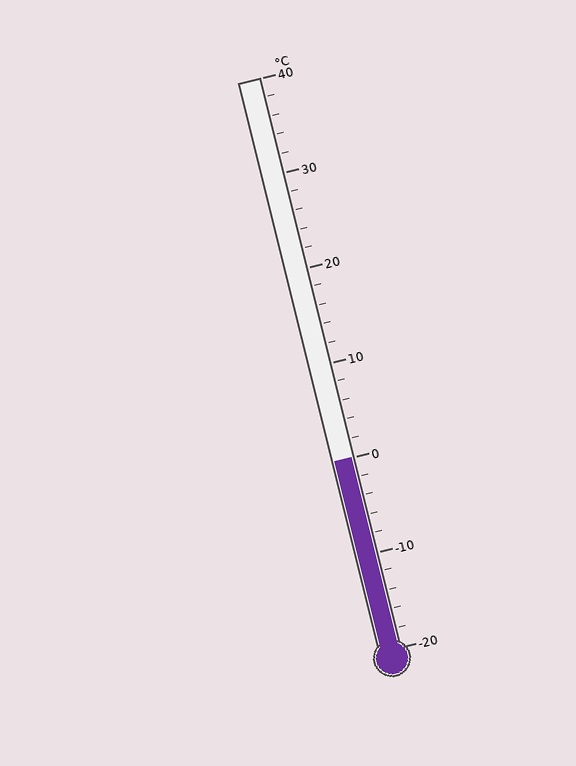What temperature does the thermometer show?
The thermometer shows approximately 0°C.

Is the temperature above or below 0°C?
The temperature is at 0°C.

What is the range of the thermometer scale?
The thermometer scale ranges from -20°C to 40°C.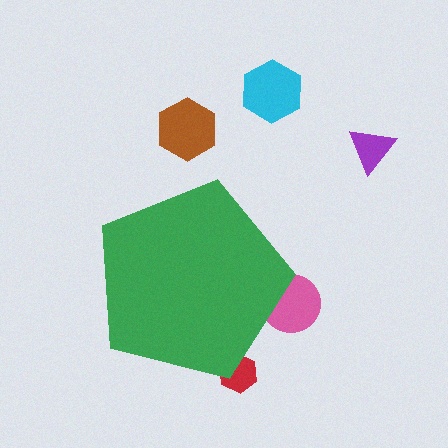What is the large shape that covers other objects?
A green pentagon.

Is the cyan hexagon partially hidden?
No, the cyan hexagon is fully visible.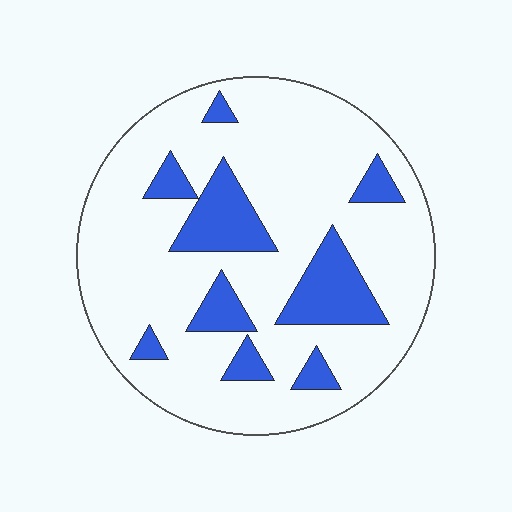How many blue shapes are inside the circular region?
9.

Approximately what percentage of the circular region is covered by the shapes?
Approximately 20%.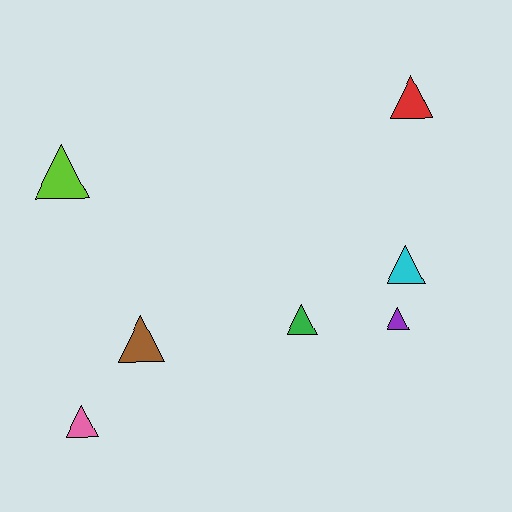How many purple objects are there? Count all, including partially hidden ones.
There is 1 purple object.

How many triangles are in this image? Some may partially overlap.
There are 7 triangles.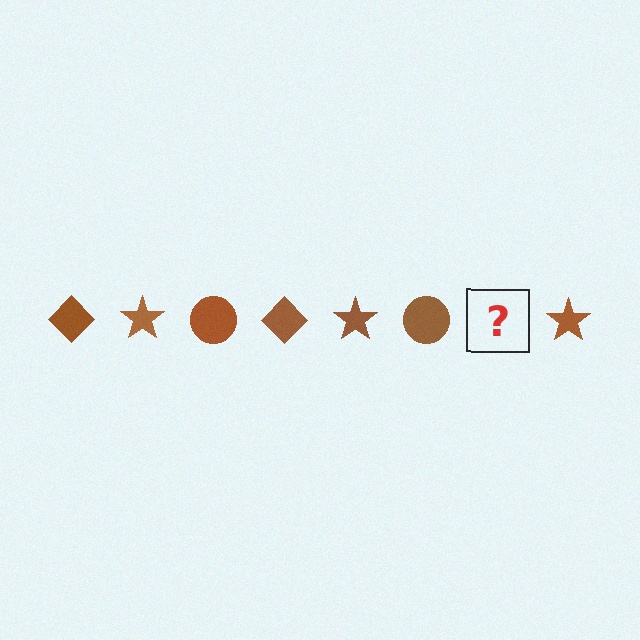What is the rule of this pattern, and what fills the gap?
The rule is that the pattern cycles through diamond, star, circle shapes in brown. The gap should be filled with a brown diamond.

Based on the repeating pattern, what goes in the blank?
The blank should be a brown diamond.